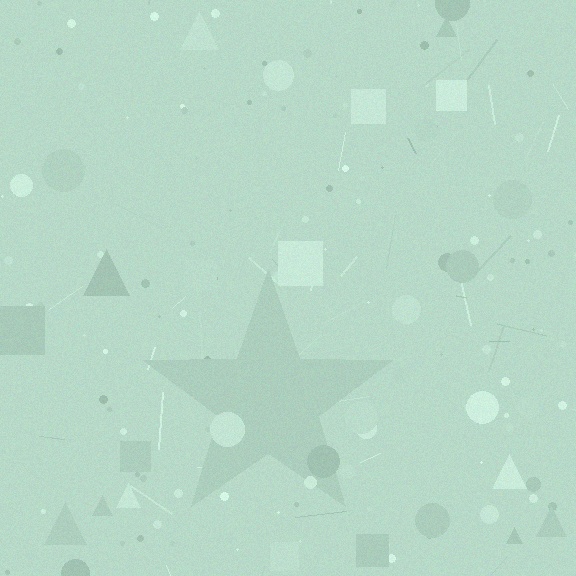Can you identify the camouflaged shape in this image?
The camouflaged shape is a star.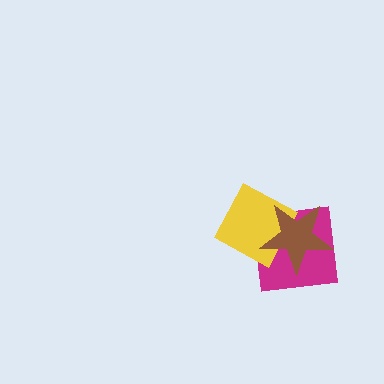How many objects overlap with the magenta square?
2 objects overlap with the magenta square.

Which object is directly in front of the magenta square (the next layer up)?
The yellow diamond is directly in front of the magenta square.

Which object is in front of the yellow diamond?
The brown star is in front of the yellow diamond.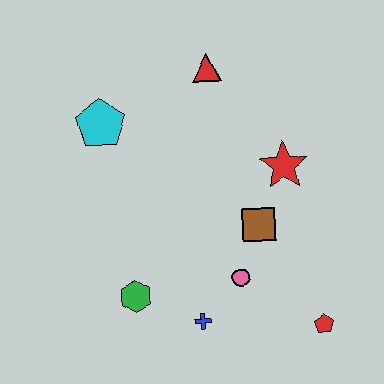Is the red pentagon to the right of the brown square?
Yes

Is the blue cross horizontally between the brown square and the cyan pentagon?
Yes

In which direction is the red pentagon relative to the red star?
The red pentagon is below the red star.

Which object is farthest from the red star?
The green hexagon is farthest from the red star.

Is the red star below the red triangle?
Yes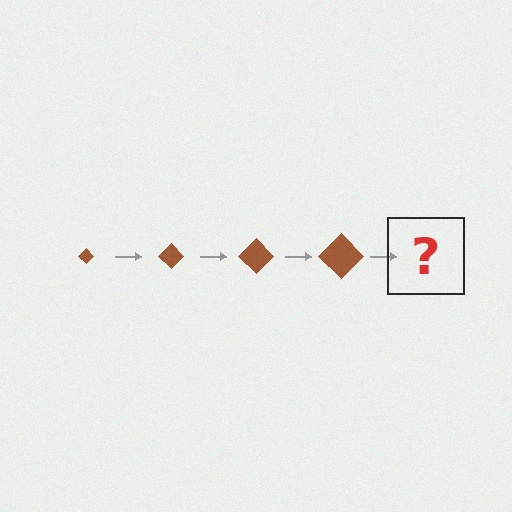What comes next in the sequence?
The next element should be a brown diamond, larger than the previous one.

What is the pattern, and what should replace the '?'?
The pattern is that the diamond gets progressively larger each step. The '?' should be a brown diamond, larger than the previous one.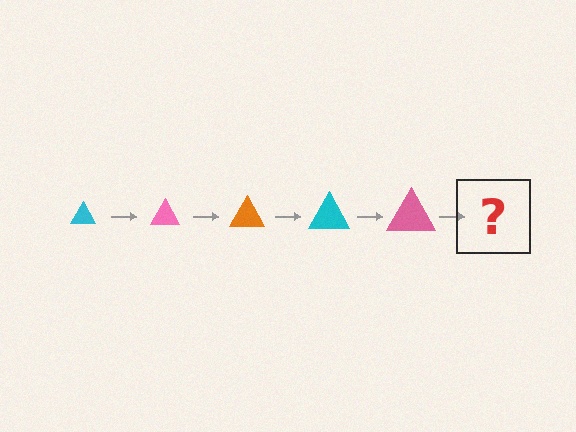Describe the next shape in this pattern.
It should be an orange triangle, larger than the previous one.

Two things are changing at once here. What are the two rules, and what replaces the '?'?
The two rules are that the triangle grows larger each step and the color cycles through cyan, pink, and orange. The '?' should be an orange triangle, larger than the previous one.